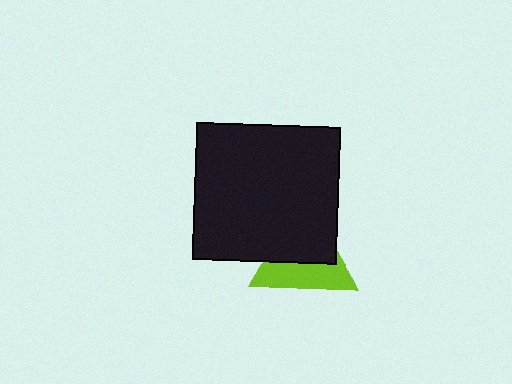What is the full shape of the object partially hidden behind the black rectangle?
The partially hidden object is a lime triangle.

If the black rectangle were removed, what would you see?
You would see the complete lime triangle.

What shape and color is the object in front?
The object in front is a black rectangle.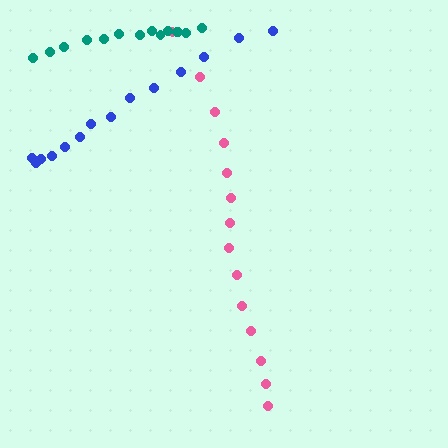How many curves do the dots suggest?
There are 3 distinct paths.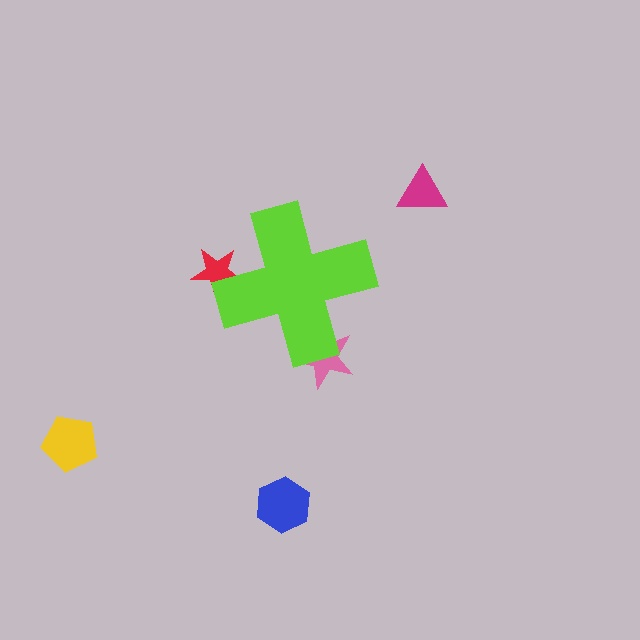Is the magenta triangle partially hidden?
No, the magenta triangle is fully visible.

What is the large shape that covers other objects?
A lime cross.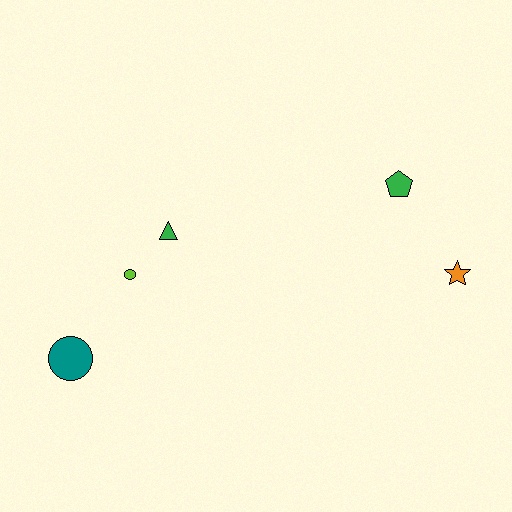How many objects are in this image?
There are 5 objects.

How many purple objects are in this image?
There are no purple objects.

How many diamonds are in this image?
There are no diamonds.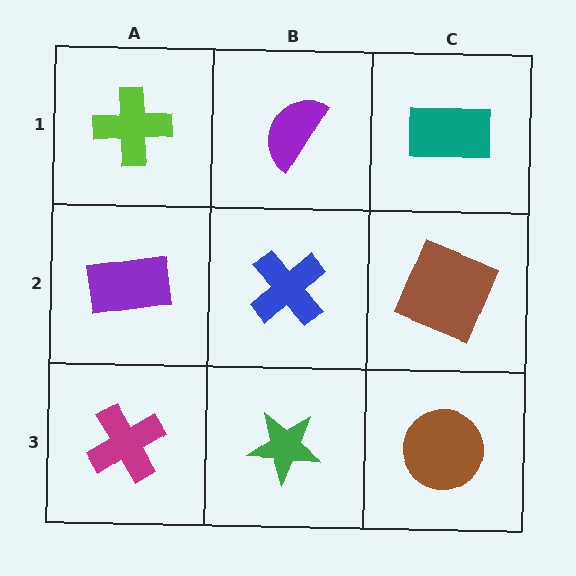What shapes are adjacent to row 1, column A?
A purple rectangle (row 2, column A), a purple semicircle (row 1, column B).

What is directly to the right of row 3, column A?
A green star.